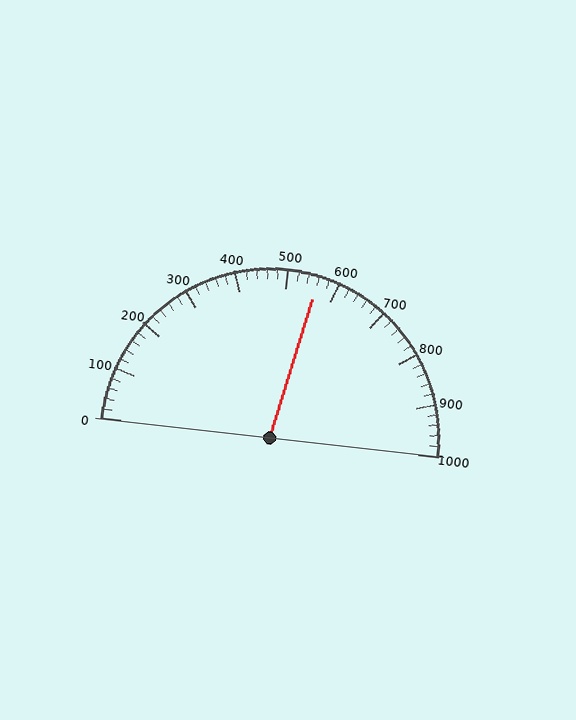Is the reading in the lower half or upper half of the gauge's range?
The reading is in the upper half of the range (0 to 1000).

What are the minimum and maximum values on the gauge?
The gauge ranges from 0 to 1000.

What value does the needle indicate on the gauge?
The needle indicates approximately 560.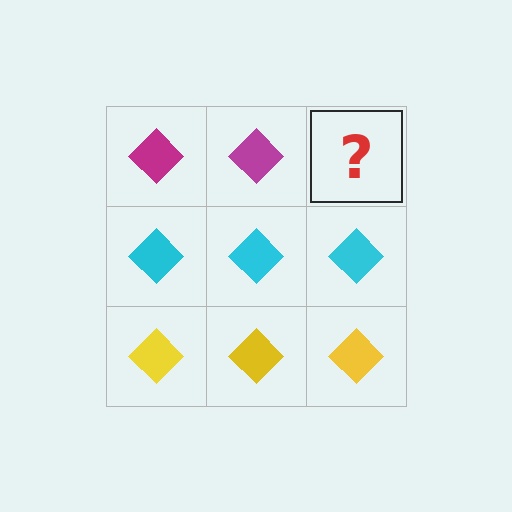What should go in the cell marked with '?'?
The missing cell should contain a magenta diamond.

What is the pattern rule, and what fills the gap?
The rule is that each row has a consistent color. The gap should be filled with a magenta diamond.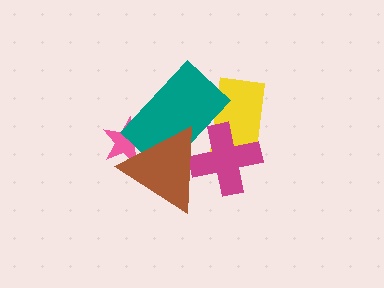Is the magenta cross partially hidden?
Yes, it is partially covered by another shape.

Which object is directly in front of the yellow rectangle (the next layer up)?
The magenta cross is directly in front of the yellow rectangle.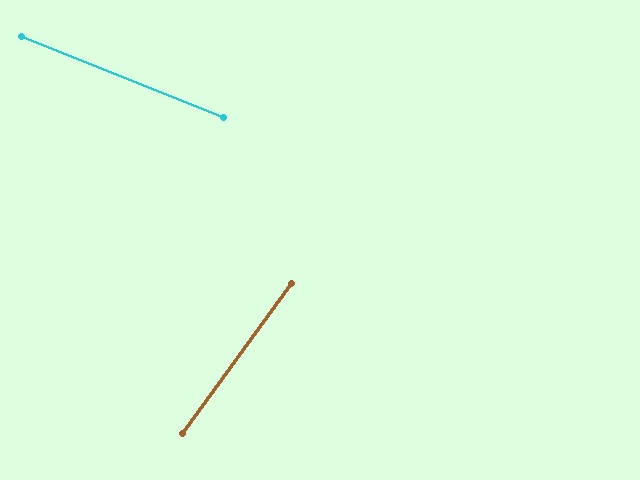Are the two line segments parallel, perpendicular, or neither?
Neither parallel nor perpendicular — they differ by about 76°.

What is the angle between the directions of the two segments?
Approximately 76 degrees.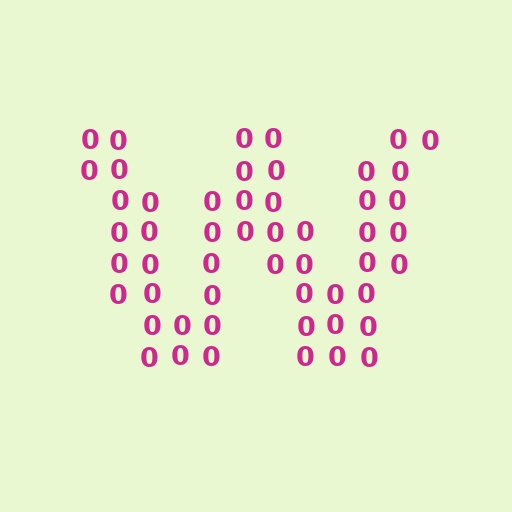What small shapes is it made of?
It is made of small digit 0's.